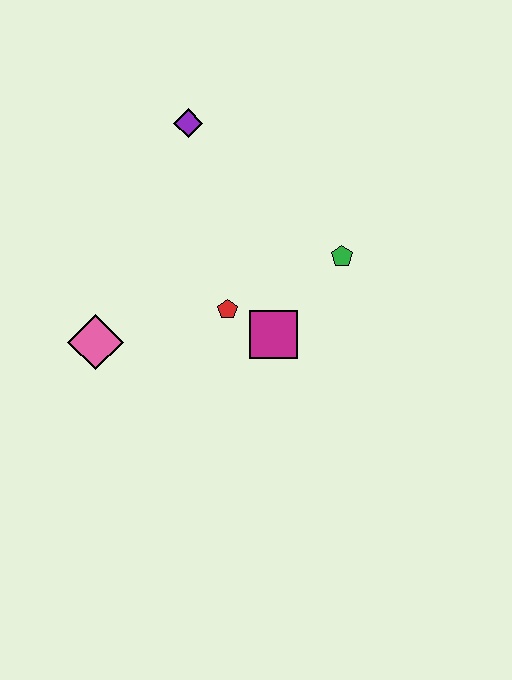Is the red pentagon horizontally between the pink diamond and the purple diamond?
No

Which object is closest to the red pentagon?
The magenta square is closest to the red pentagon.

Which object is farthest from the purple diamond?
The pink diamond is farthest from the purple diamond.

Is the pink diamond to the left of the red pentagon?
Yes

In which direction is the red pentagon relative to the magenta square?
The red pentagon is to the left of the magenta square.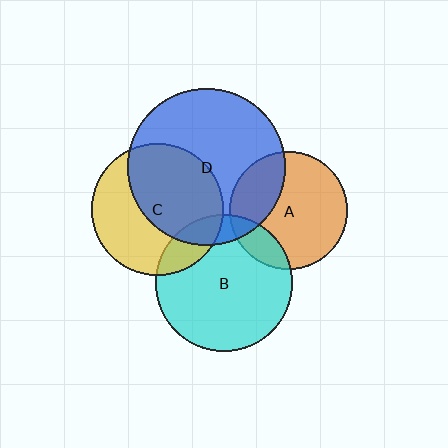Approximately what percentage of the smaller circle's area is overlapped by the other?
Approximately 55%.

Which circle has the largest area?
Circle D (blue).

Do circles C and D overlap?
Yes.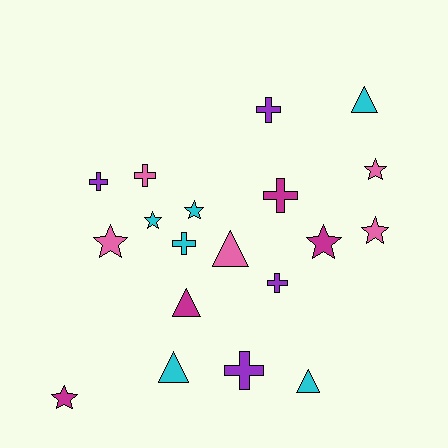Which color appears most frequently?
Cyan, with 6 objects.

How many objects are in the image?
There are 19 objects.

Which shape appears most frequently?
Cross, with 7 objects.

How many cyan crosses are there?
There is 1 cyan cross.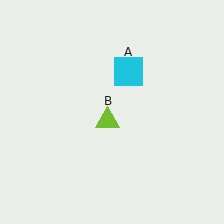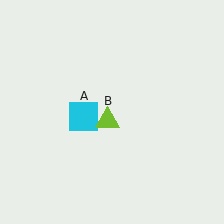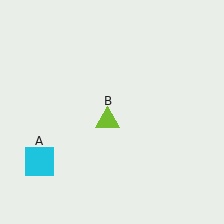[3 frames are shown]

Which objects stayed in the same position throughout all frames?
Lime triangle (object B) remained stationary.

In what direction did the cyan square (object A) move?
The cyan square (object A) moved down and to the left.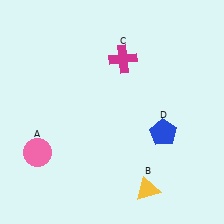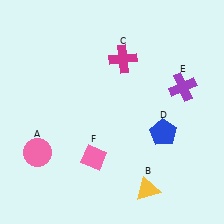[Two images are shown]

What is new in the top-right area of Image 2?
A purple cross (E) was added in the top-right area of Image 2.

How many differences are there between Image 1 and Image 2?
There are 2 differences between the two images.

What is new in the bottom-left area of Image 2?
A pink diamond (F) was added in the bottom-left area of Image 2.